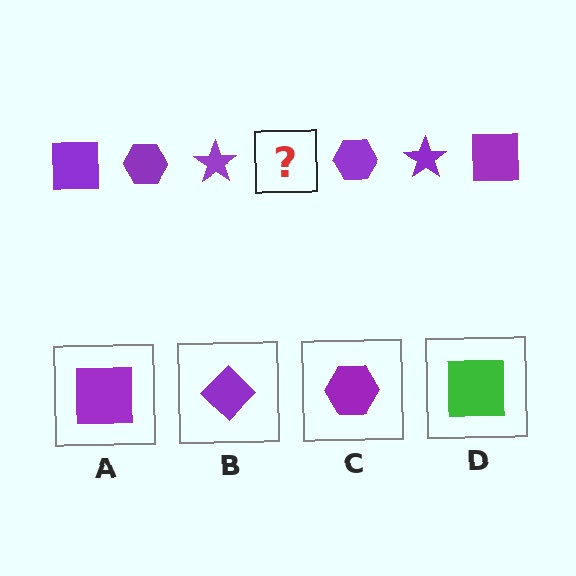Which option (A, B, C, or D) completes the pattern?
A.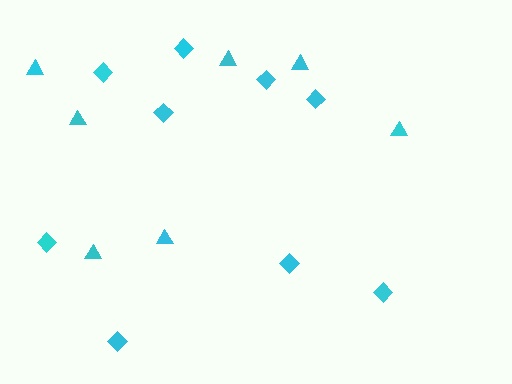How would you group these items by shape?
There are 2 groups: one group of triangles (7) and one group of diamonds (9).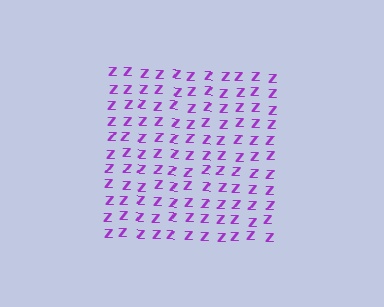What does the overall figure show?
The overall figure shows a square.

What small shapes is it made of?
It is made of small letter Z's.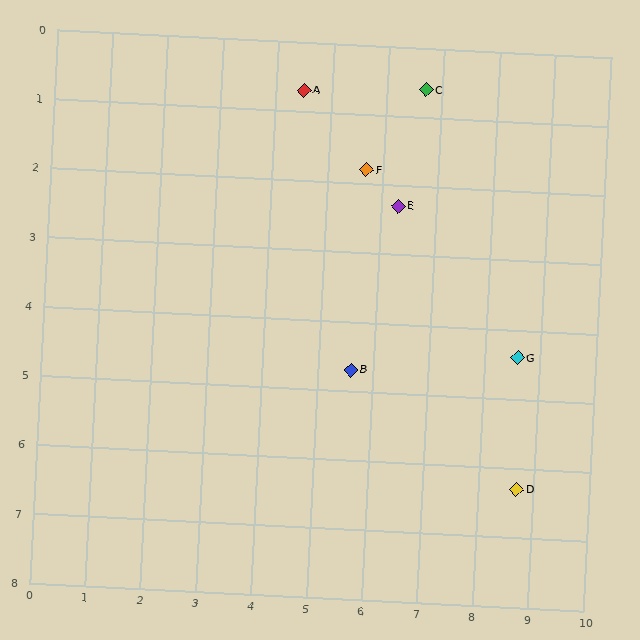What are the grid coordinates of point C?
Point C is at approximately (6.7, 0.6).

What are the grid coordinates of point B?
Point B is at approximately (5.6, 4.7).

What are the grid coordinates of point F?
Point F is at approximately (5.7, 1.8).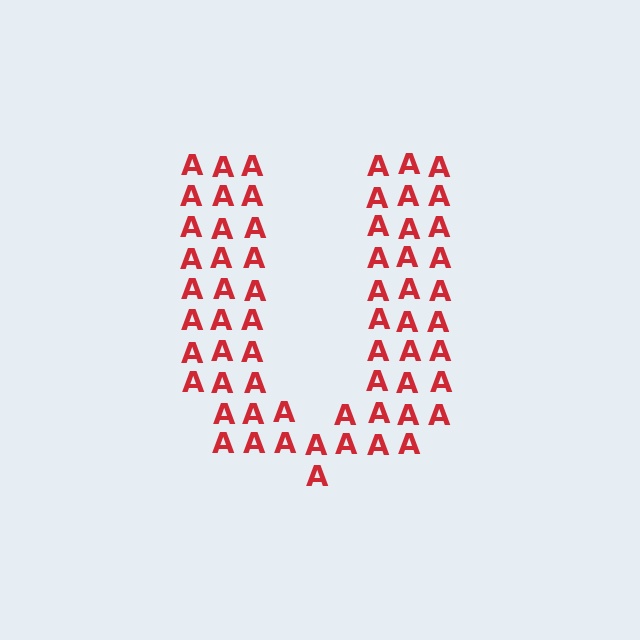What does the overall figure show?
The overall figure shows the letter U.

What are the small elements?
The small elements are letter A's.